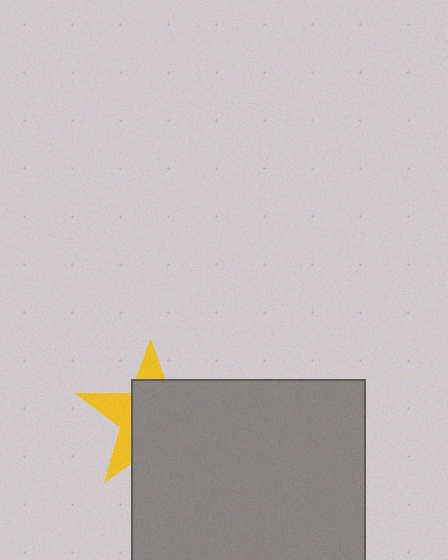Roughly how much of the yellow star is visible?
A small part of it is visible (roughly 35%).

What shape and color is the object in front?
The object in front is a gray rectangle.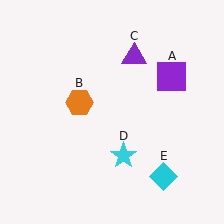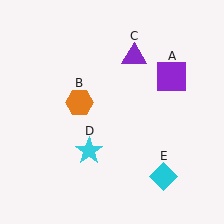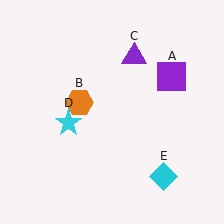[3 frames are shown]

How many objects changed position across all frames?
1 object changed position: cyan star (object D).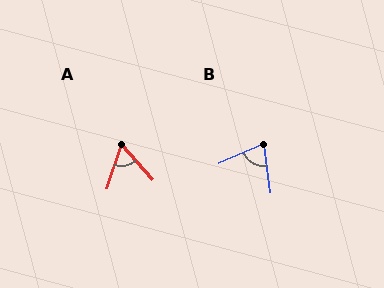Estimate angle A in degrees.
Approximately 60 degrees.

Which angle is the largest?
B, at approximately 74 degrees.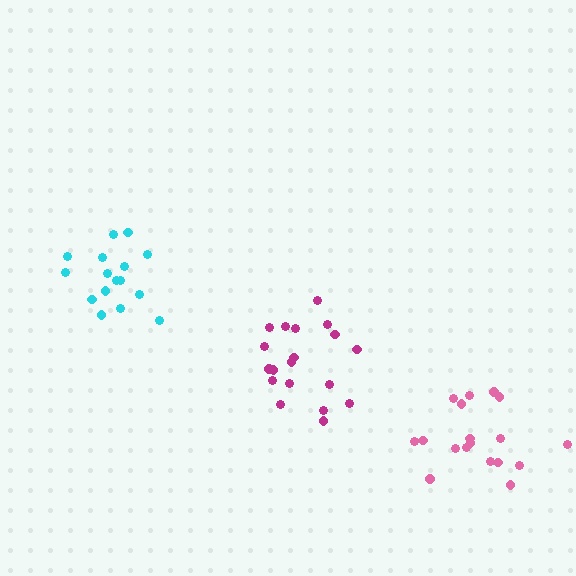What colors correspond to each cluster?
The clusters are colored: magenta, cyan, pink.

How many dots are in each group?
Group 1: 19 dots, Group 2: 17 dots, Group 3: 18 dots (54 total).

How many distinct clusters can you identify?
There are 3 distinct clusters.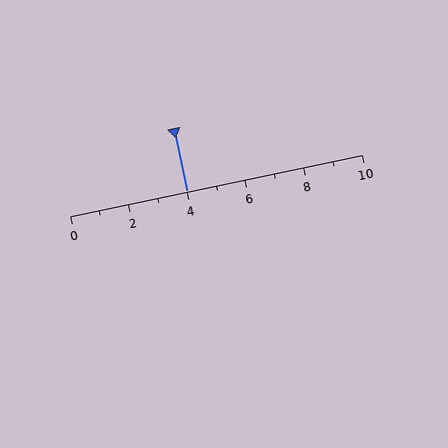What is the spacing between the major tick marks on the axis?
The major ticks are spaced 2 apart.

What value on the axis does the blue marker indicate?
The marker indicates approximately 4.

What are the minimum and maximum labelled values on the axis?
The axis runs from 0 to 10.